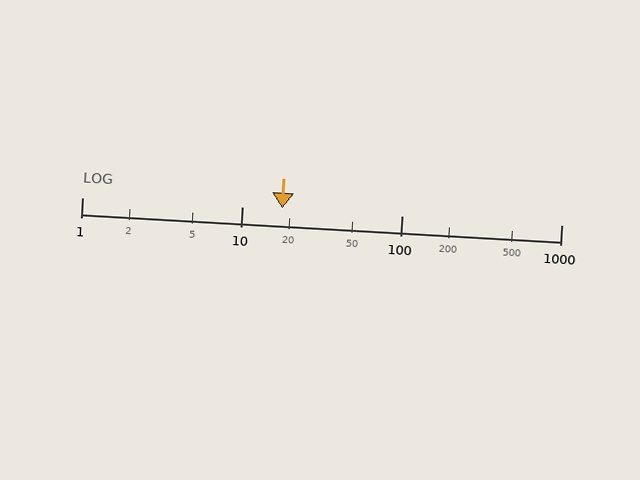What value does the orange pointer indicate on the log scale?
The pointer indicates approximately 18.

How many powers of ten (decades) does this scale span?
The scale spans 3 decades, from 1 to 1000.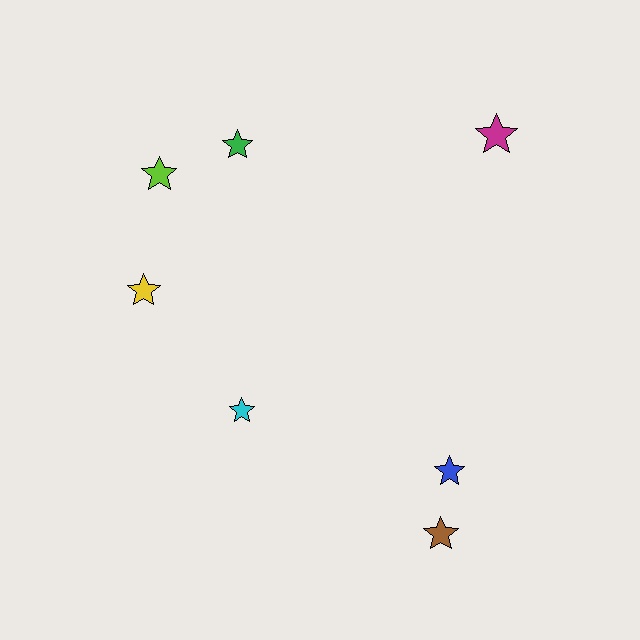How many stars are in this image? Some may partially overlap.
There are 7 stars.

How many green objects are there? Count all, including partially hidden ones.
There is 1 green object.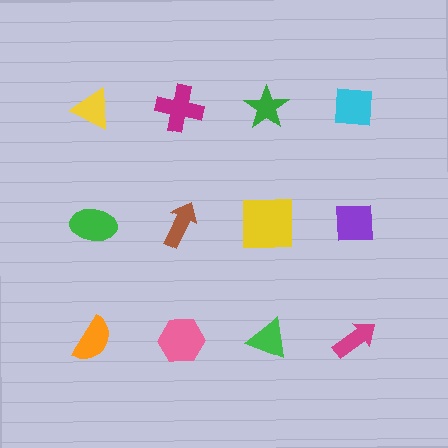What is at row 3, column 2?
A pink hexagon.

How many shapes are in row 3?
4 shapes.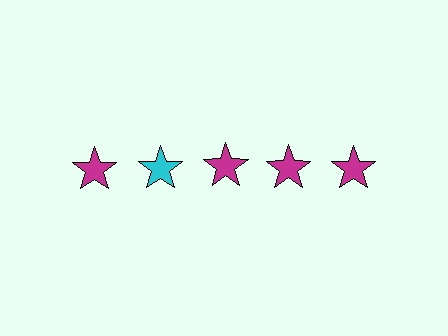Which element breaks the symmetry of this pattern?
The cyan star in the top row, second from left column breaks the symmetry. All other shapes are magenta stars.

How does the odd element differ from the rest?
It has a different color: cyan instead of magenta.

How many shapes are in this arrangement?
There are 5 shapes arranged in a grid pattern.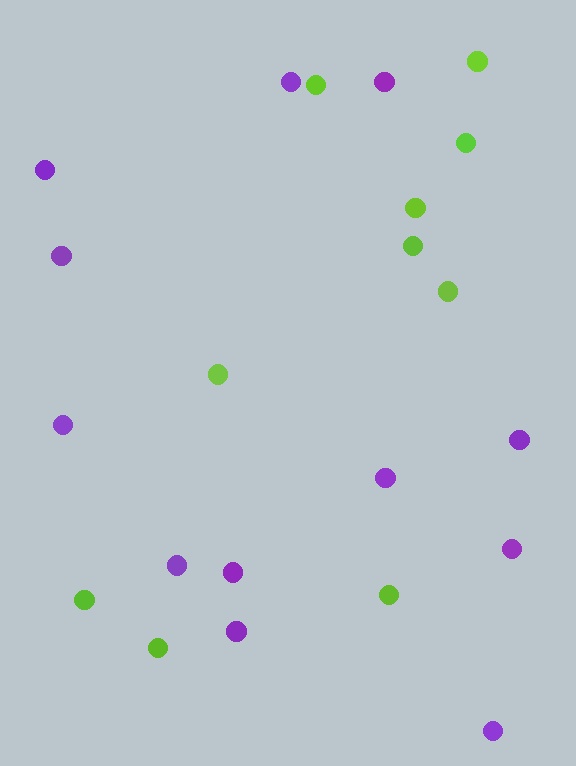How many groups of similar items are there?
There are 2 groups: one group of purple circles (12) and one group of lime circles (10).